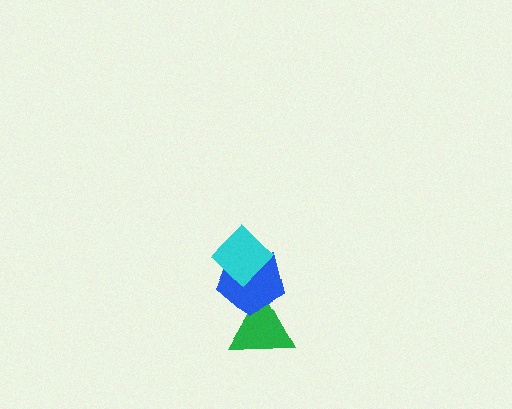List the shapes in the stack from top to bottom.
From top to bottom: the cyan diamond, the blue pentagon, the green triangle.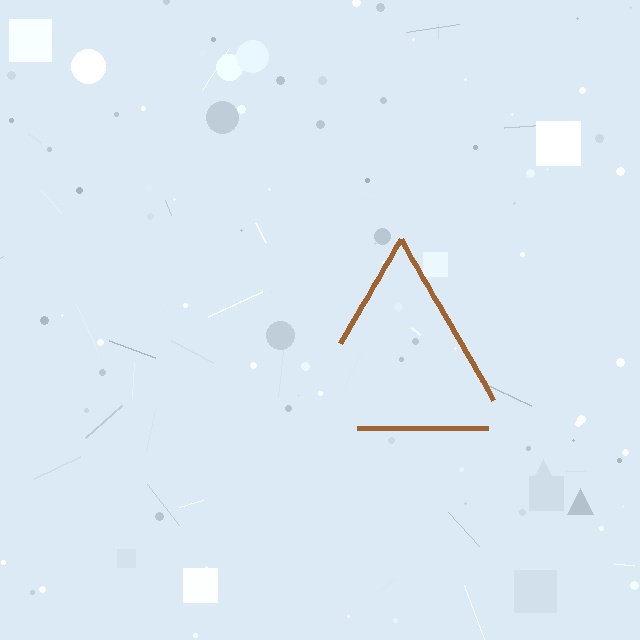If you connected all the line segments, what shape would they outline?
They would outline a triangle.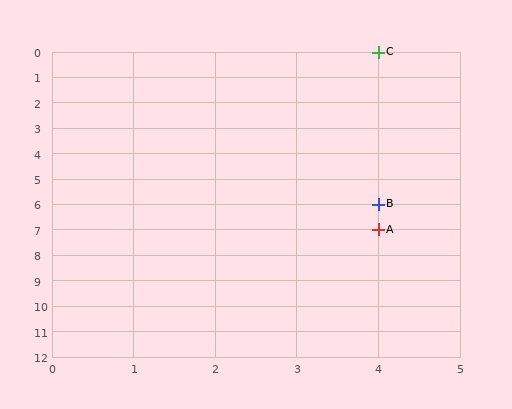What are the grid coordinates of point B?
Point B is at grid coordinates (4, 6).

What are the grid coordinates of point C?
Point C is at grid coordinates (4, 0).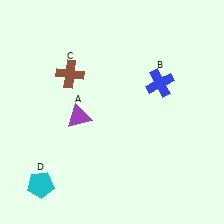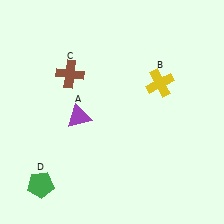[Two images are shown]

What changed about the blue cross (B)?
In Image 1, B is blue. In Image 2, it changed to yellow.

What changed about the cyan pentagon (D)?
In Image 1, D is cyan. In Image 2, it changed to green.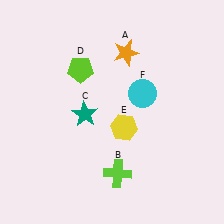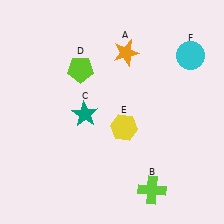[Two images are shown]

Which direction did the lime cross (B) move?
The lime cross (B) moved right.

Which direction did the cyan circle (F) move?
The cyan circle (F) moved right.